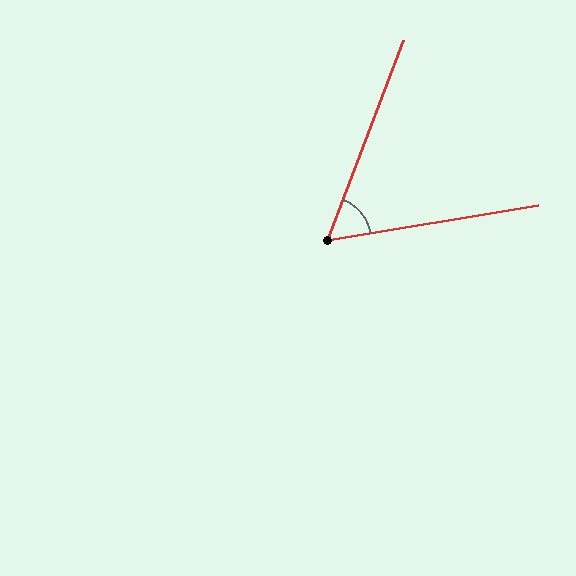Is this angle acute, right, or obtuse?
It is acute.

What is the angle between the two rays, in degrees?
Approximately 60 degrees.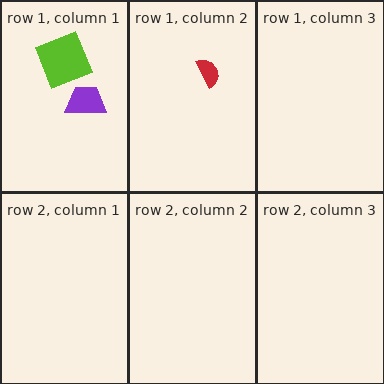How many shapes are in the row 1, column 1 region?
2.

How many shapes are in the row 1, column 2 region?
1.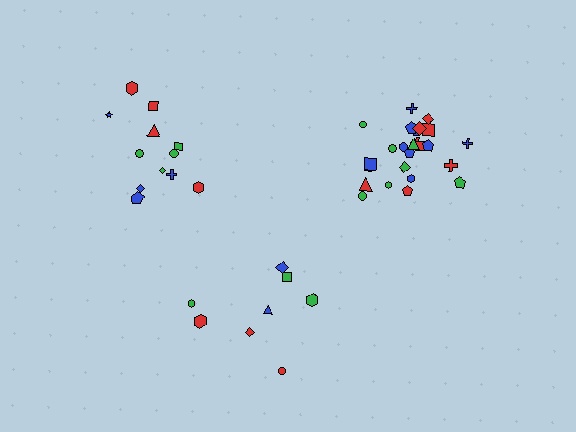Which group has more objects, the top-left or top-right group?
The top-right group.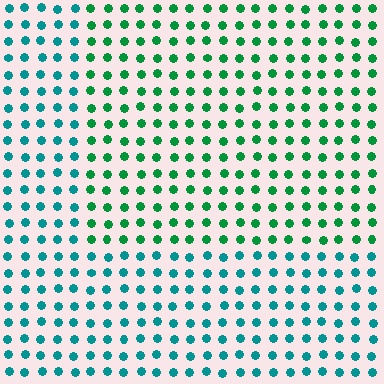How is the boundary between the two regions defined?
The boundary is defined purely by a slight shift in hue (about 36 degrees). Spacing, size, and orientation are identical on both sides.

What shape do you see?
I see a rectangle.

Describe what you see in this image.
The image is filled with small teal elements in a uniform arrangement. A rectangle-shaped region is visible where the elements are tinted to a slightly different hue, forming a subtle color boundary.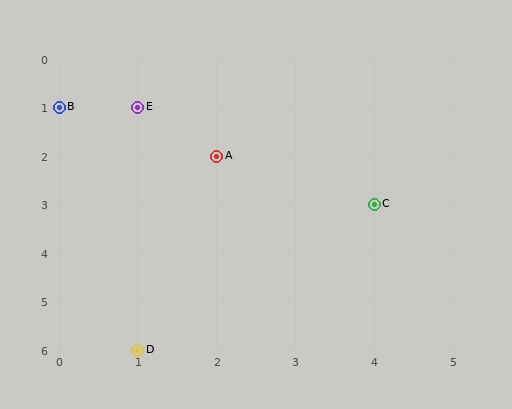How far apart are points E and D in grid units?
Points E and D are 5 rows apart.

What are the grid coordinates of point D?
Point D is at grid coordinates (1, 6).